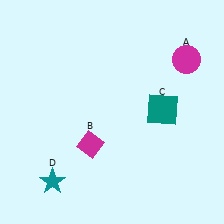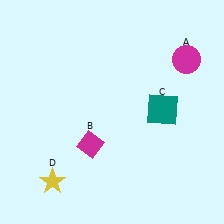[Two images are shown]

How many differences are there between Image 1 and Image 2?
There is 1 difference between the two images.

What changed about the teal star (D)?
In Image 1, D is teal. In Image 2, it changed to yellow.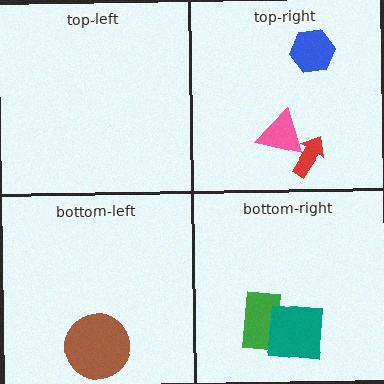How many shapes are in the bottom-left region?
1.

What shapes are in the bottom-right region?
The green rectangle, the teal square.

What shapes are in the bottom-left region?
The brown circle.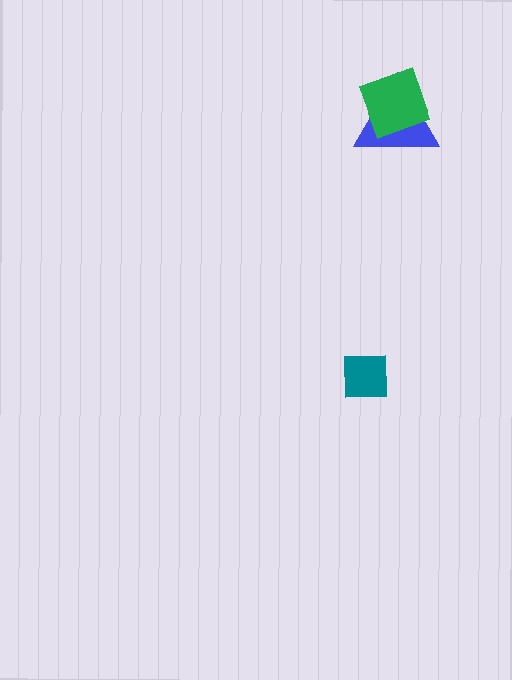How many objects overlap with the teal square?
0 objects overlap with the teal square.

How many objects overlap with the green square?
1 object overlaps with the green square.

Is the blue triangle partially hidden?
Yes, it is partially covered by another shape.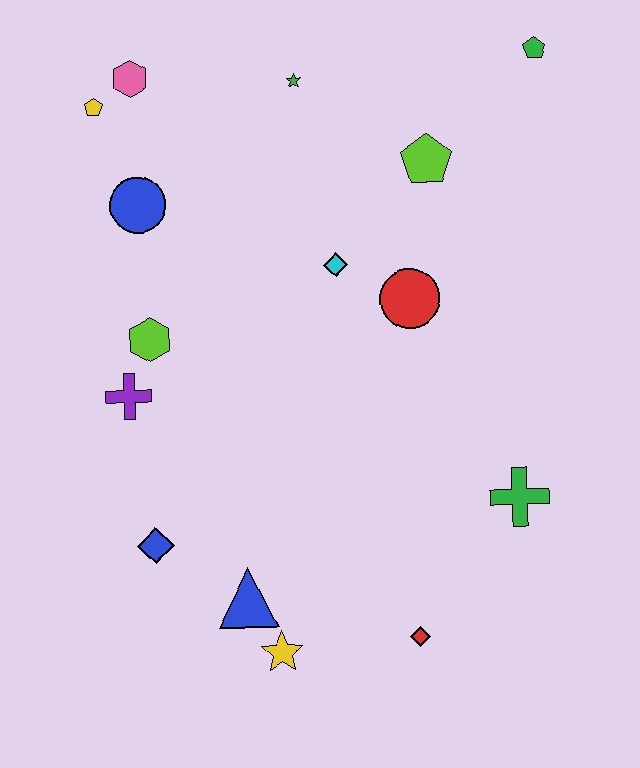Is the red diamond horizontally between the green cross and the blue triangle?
Yes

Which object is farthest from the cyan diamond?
The yellow star is farthest from the cyan diamond.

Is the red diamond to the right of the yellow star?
Yes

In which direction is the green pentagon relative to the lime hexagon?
The green pentagon is to the right of the lime hexagon.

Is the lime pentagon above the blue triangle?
Yes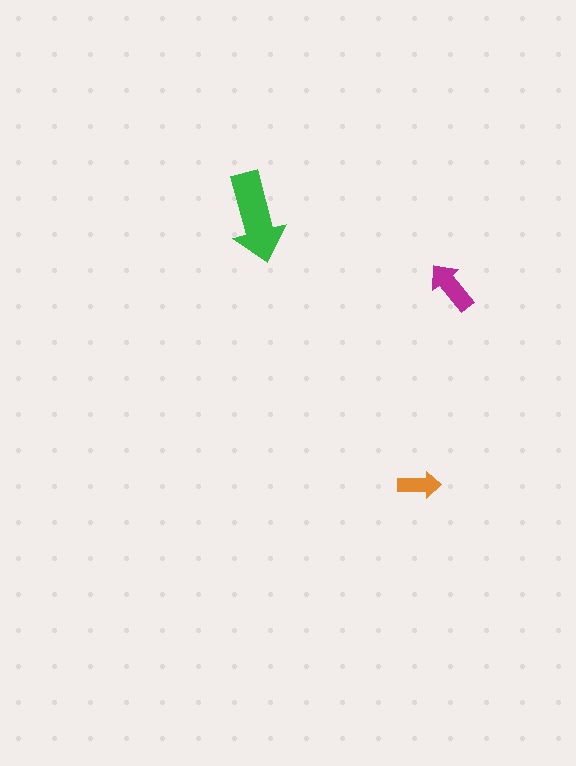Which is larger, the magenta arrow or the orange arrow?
The magenta one.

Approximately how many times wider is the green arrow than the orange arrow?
About 2 times wider.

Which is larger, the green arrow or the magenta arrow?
The green one.